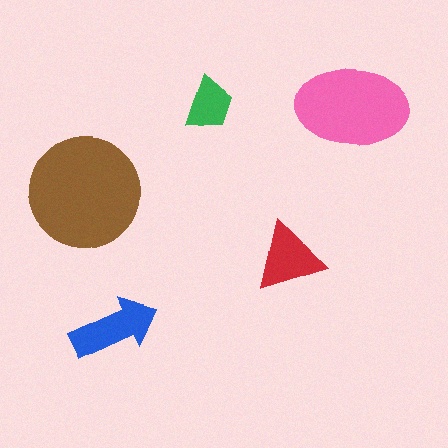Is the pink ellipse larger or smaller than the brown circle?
Smaller.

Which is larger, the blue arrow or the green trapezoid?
The blue arrow.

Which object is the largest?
The brown circle.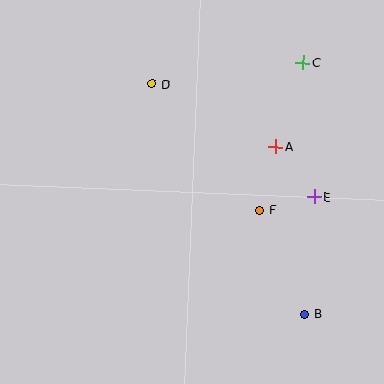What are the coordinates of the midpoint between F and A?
The midpoint between F and A is at (268, 178).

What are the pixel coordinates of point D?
Point D is at (152, 84).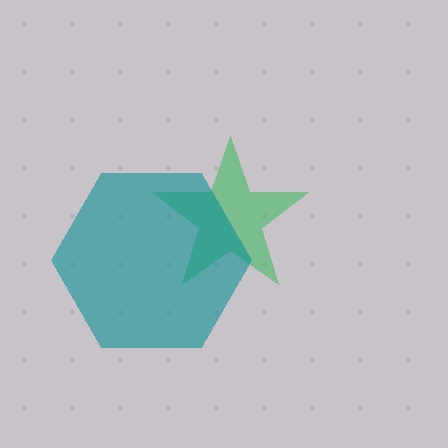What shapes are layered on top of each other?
The layered shapes are: a green star, a teal hexagon.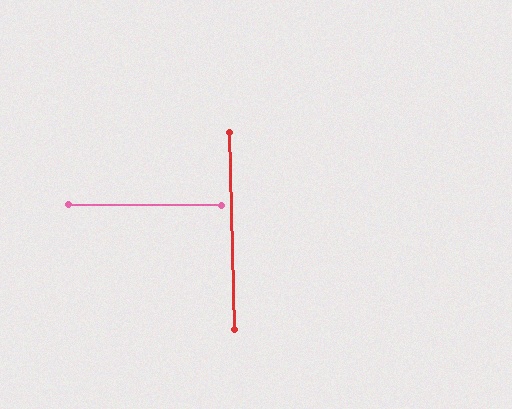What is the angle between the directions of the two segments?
Approximately 88 degrees.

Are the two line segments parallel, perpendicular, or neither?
Perpendicular — they meet at approximately 88°.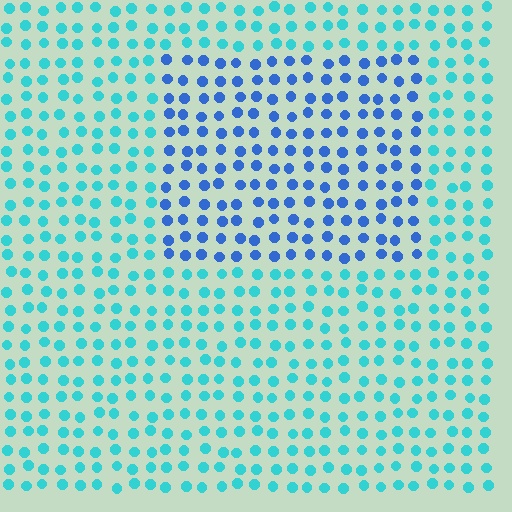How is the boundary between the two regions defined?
The boundary is defined purely by a slight shift in hue (about 38 degrees). Spacing, size, and orientation are identical on both sides.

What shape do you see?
I see a rectangle.